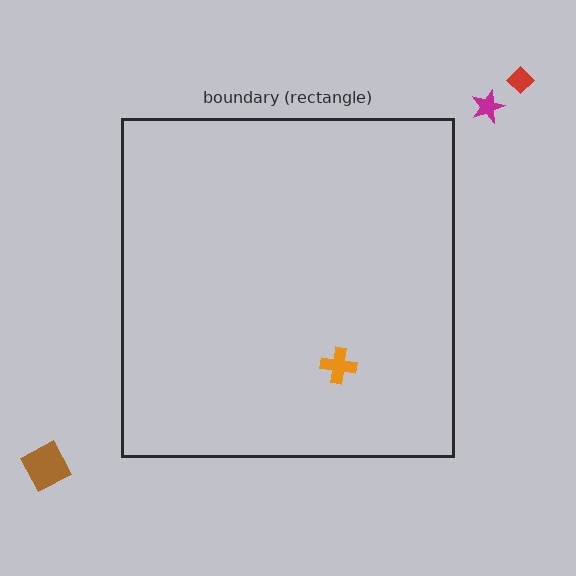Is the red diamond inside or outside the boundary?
Outside.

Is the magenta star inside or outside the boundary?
Outside.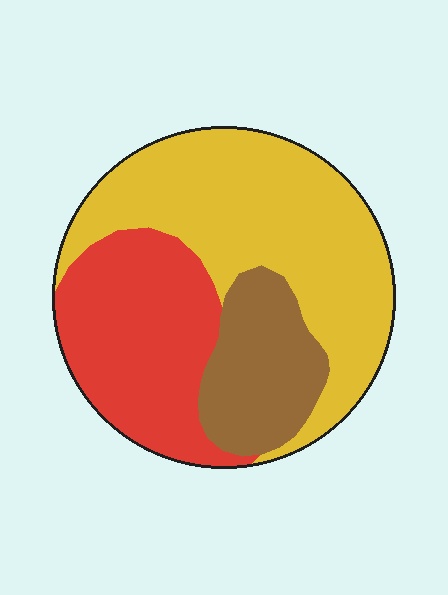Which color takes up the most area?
Yellow, at roughly 50%.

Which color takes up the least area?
Brown, at roughly 20%.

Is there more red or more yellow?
Yellow.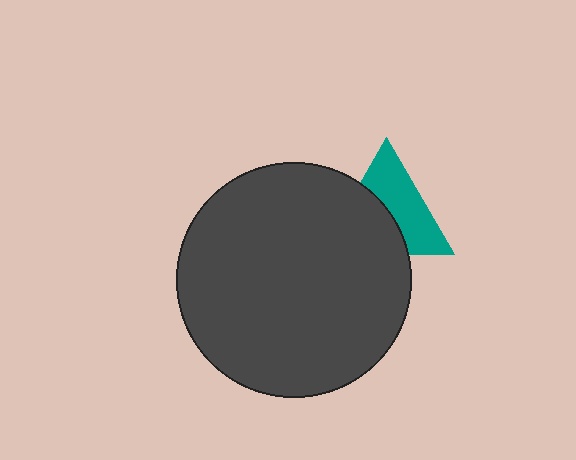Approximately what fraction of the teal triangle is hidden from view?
Roughly 47% of the teal triangle is hidden behind the dark gray circle.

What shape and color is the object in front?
The object in front is a dark gray circle.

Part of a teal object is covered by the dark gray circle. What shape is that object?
It is a triangle.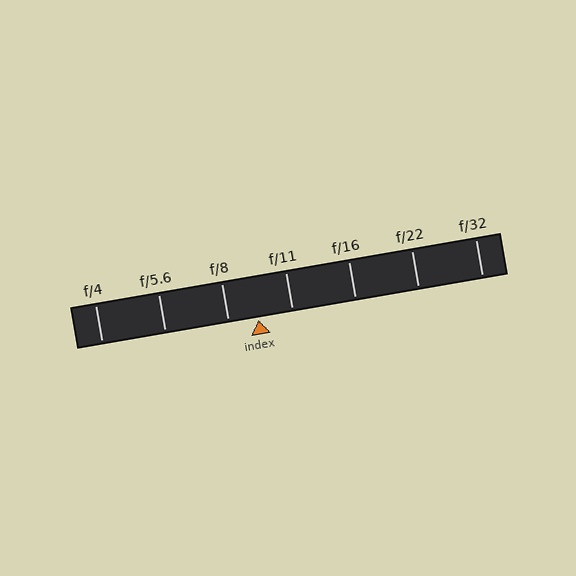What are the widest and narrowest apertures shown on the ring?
The widest aperture shown is f/4 and the narrowest is f/32.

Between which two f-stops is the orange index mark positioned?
The index mark is between f/8 and f/11.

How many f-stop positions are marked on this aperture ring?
There are 7 f-stop positions marked.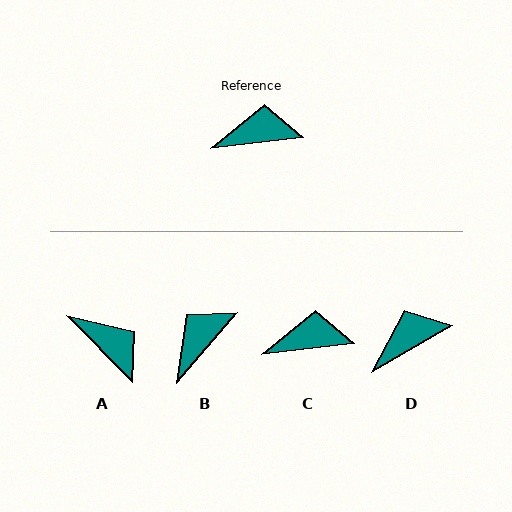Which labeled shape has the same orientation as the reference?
C.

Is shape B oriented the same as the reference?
No, it is off by about 42 degrees.